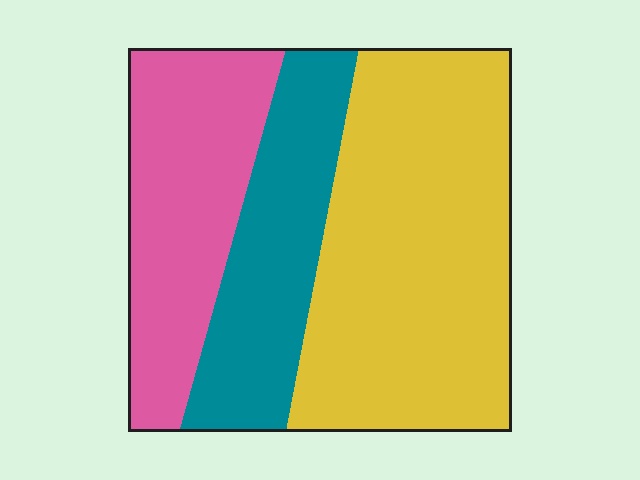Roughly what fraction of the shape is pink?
Pink covers 27% of the shape.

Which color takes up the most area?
Yellow, at roughly 50%.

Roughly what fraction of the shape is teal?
Teal covers roughly 25% of the shape.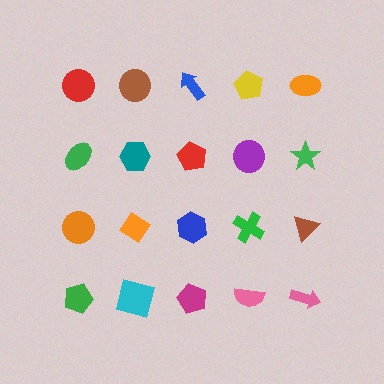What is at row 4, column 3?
A magenta pentagon.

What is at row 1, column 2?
A brown circle.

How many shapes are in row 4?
5 shapes.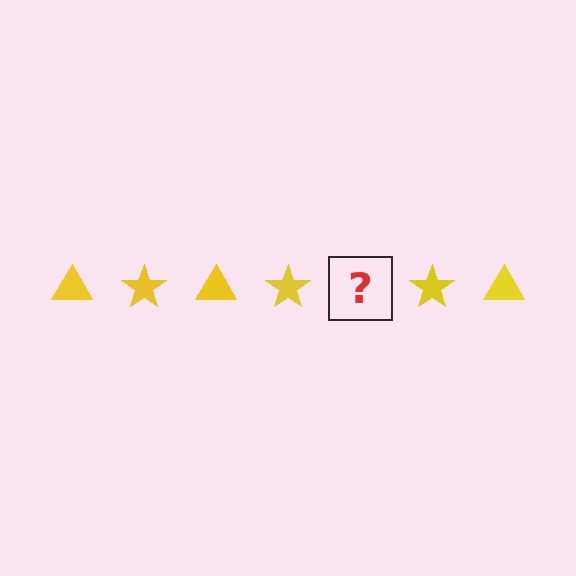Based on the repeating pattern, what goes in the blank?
The blank should be a yellow triangle.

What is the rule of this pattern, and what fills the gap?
The rule is that the pattern cycles through triangle, star shapes in yellow. The gap should be filled with a yellow triangle.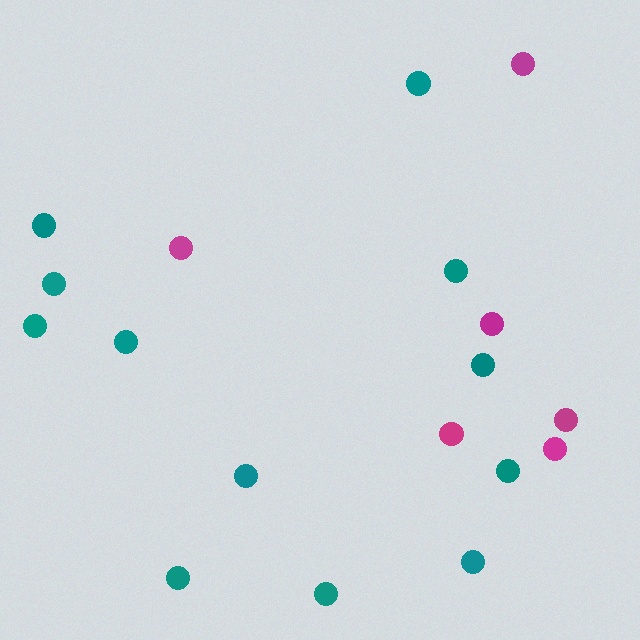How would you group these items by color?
There are 2 groups: one group of magenta circles (6) and one group of teal circles (12).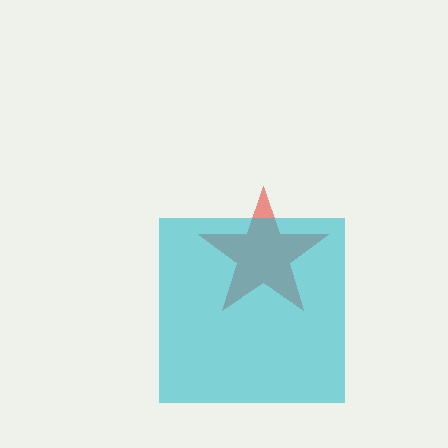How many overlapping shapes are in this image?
There are 2 overlapping shapes in the image.